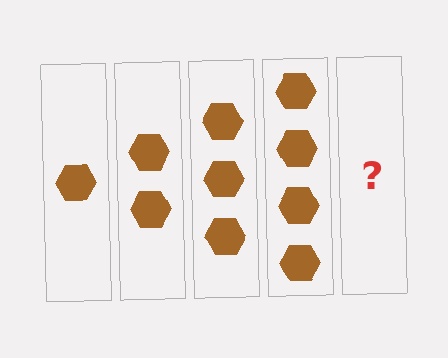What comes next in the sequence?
The next element should be 5 hexagons.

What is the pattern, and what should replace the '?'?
The pattern is that each step adds one more hexagon. The '?' should be 5 hexagons.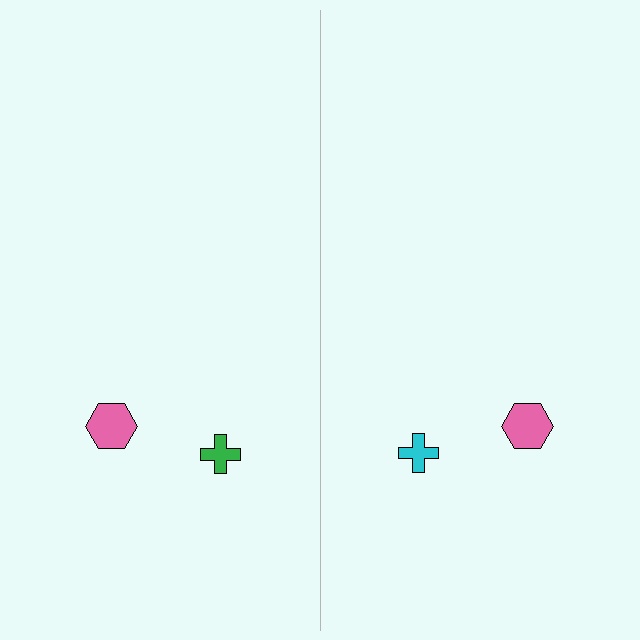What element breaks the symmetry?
The cyan cross on the right side breaks the symmetry — its mirror counterpart is green.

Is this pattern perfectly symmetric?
No, the pattern is not perfectly symmetric. The cyan cross on the right side breaks the symmetry — its mirror counterpart is green.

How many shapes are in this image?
There are 4 shapes in this image.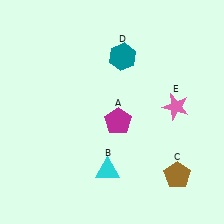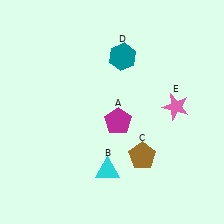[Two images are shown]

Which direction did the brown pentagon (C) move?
The brown pentagon (C) moved left.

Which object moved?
The brown pentagon (C) moved left.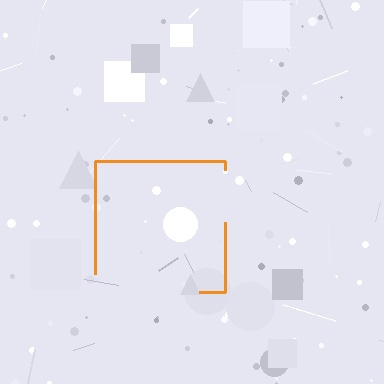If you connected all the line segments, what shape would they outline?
They would outline a square.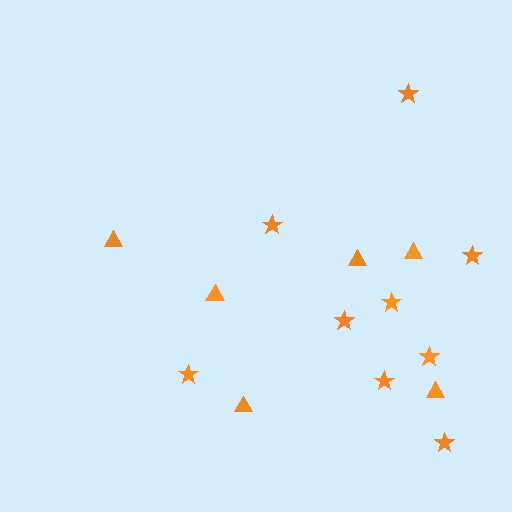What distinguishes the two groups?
There are 2 groups: one group of triangles (6) and one group of stars (9).